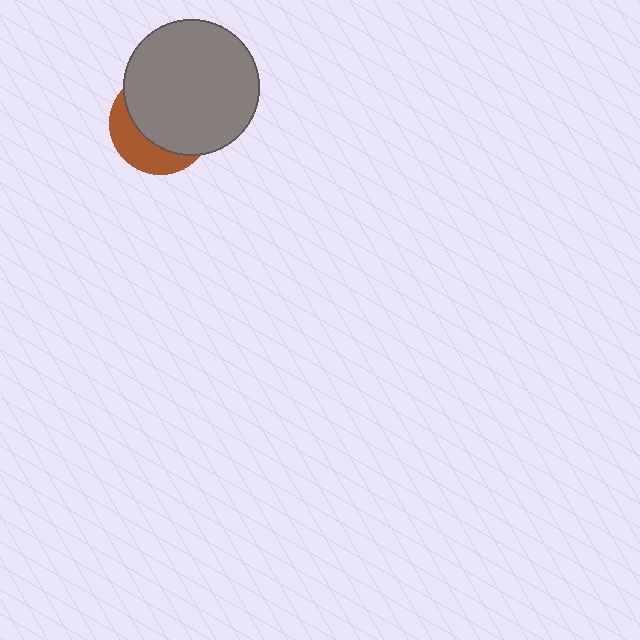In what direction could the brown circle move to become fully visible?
The brown circle could move toward the lower-left. That would shift it out from behind the gray circle entirely.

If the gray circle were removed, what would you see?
You would see the complete brown circle.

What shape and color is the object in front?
The object in front is a gray circle.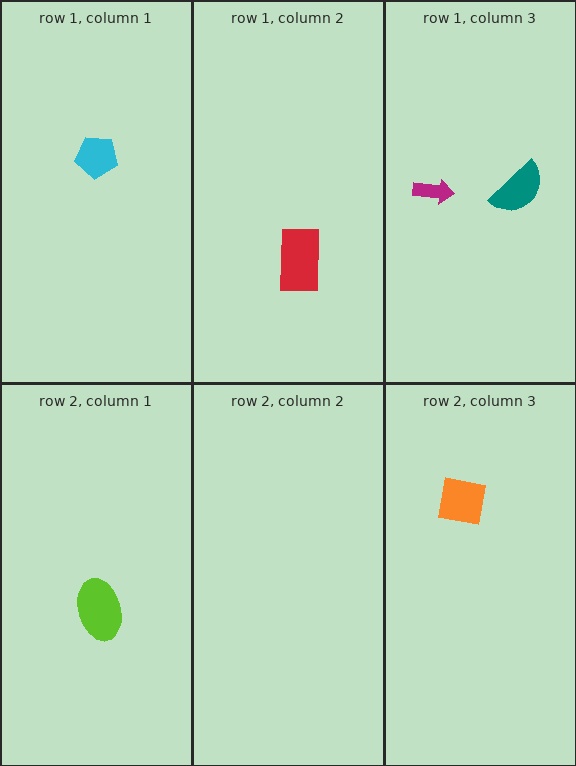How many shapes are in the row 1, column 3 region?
2.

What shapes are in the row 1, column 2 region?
The red rectangle.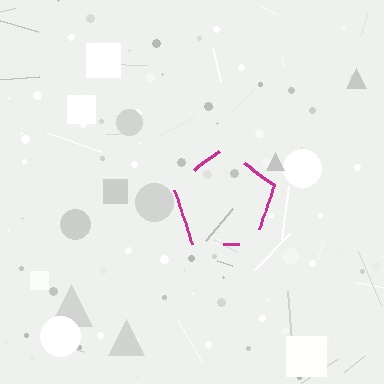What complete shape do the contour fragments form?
The contour fragments form a pentagon.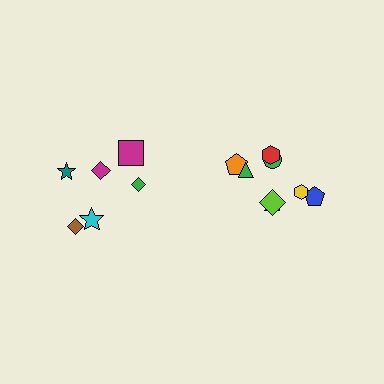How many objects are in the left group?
There are 6 objects.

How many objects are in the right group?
There are 8 objects.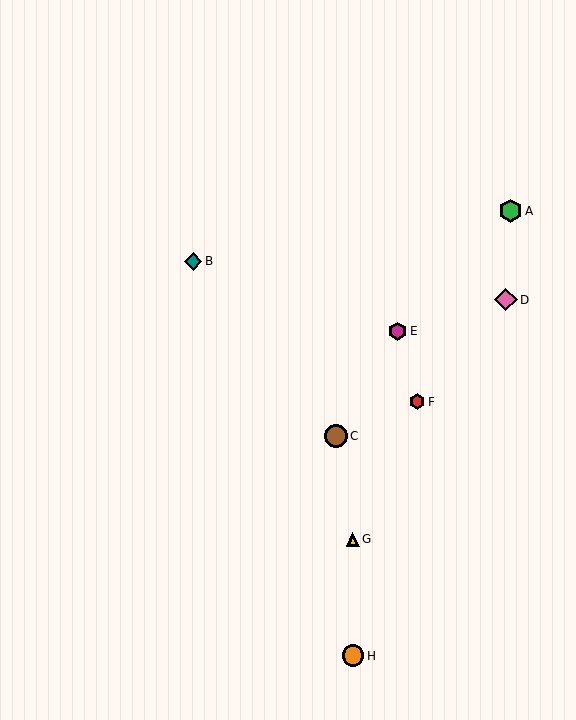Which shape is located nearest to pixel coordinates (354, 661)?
The orange circle (labeled H) at (353, 656) is nearest to that location.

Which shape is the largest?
The green hexagon (labeled A) is the largest.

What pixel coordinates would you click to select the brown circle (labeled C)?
Click at (336, 436) to select the brown circle C.